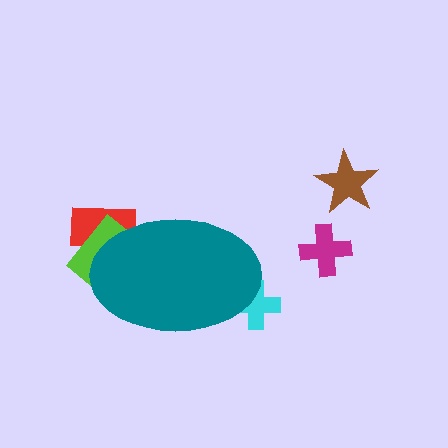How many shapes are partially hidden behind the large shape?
3 shapes are partially hidden.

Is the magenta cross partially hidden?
No, the magenta cross is fully visible.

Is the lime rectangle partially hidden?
Yes, the lime rectangle is partially hidden behind the teal ellipse.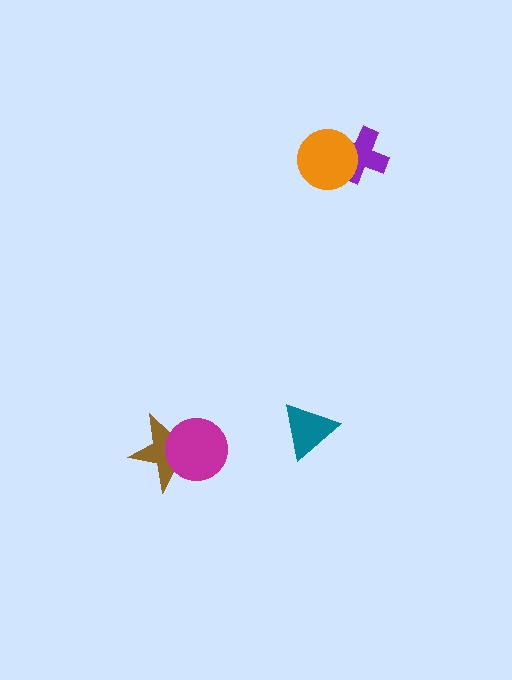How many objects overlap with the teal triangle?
0 objects overlap with the teal triangle.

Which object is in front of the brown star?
The magenta circle is in front of the brown star.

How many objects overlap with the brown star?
1 object overlaps with the brown star.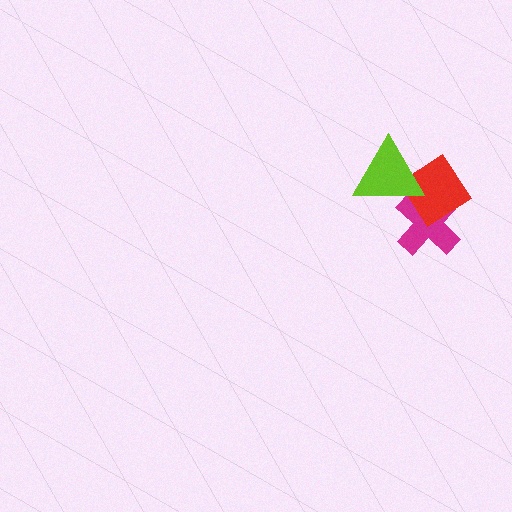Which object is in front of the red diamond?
The lime triangle is in front of the red diamond.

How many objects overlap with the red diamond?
2 objects overlap with the red diamond.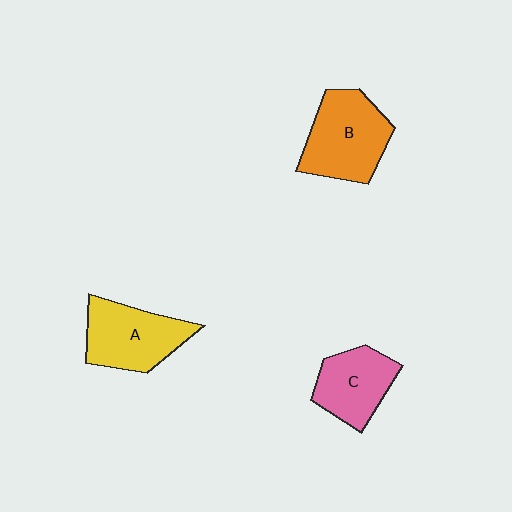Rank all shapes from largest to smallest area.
From largest to smallest: B (orange), A (yellow), C (pink).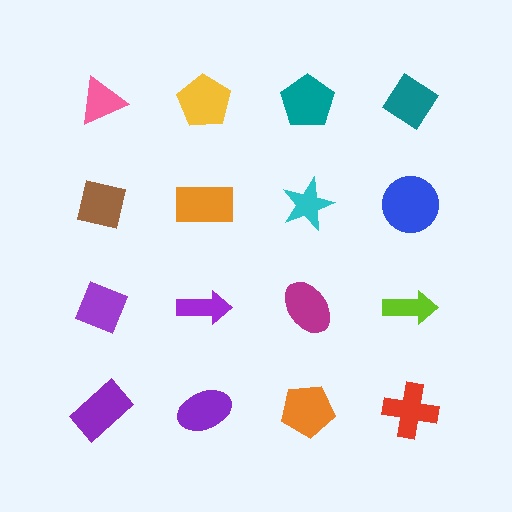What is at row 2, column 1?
A brown square.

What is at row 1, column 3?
A teal pentagon.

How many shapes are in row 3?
4 shapes.